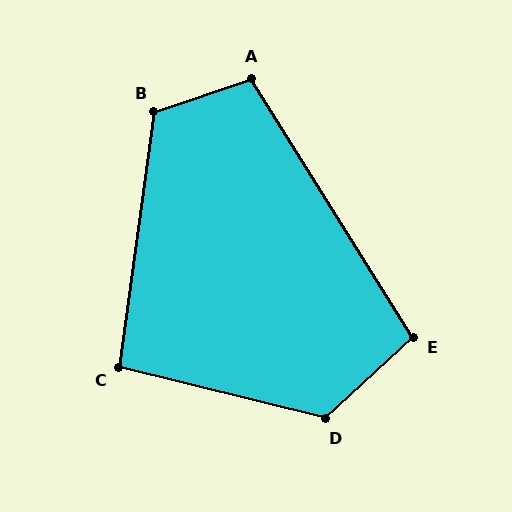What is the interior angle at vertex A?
Approximately 104 degrees (obtuse).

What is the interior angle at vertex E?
Approximately 101 degrees (obtuse).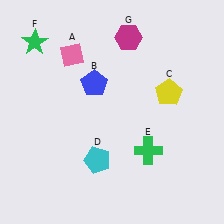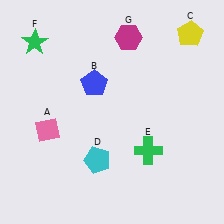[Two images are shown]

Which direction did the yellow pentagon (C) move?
The yellow pentagon (C) moved up.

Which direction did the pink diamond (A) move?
The pink diamond (A) moved down.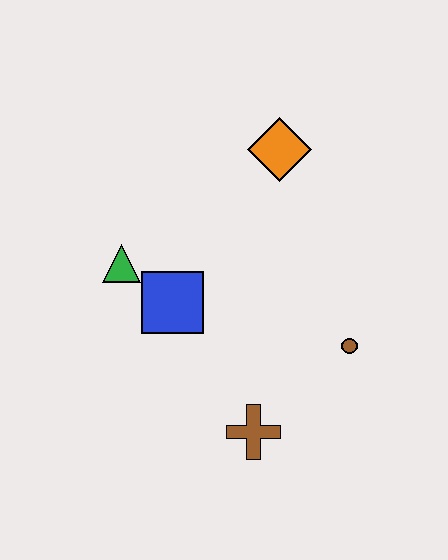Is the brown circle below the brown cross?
No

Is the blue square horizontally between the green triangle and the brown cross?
Yes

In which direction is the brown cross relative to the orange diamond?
The brown cross is below the orange diamond.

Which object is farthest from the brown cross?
The orange diamond is farthest from the brown cross.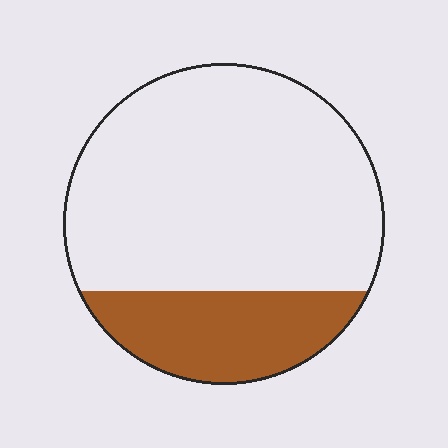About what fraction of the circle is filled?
About one quarter (1/4).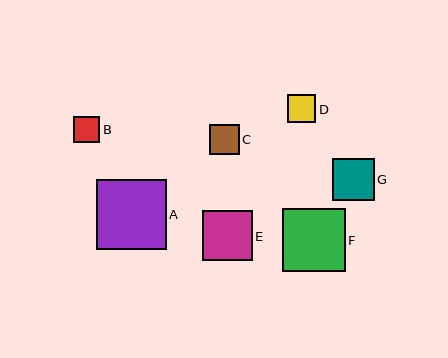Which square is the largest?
Square A is the largest with a size of approximately 70 pixels.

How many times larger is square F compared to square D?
Square F is approximately 2.3 times the size of square D.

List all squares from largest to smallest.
From largest to smallest: A, F, E, G, C, D, B.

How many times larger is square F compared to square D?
Square F is approximately 2.3 times the size of square D.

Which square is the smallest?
Square B is the smallest with a size of approximately 26 pixels.